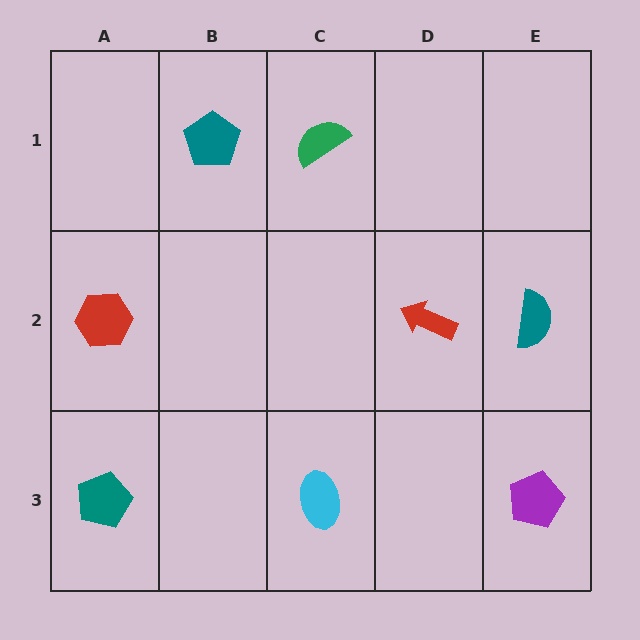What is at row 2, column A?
A red hexagon.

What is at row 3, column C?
A cyan ellipse.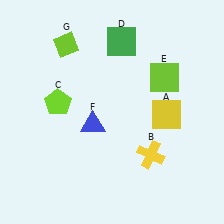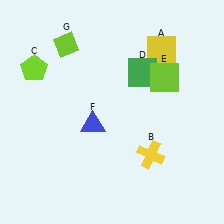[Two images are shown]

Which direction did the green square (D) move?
The green square (D) moved down.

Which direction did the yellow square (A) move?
The yellow square (A) moved up.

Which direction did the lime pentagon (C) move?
The lime pentagon (C) moved up.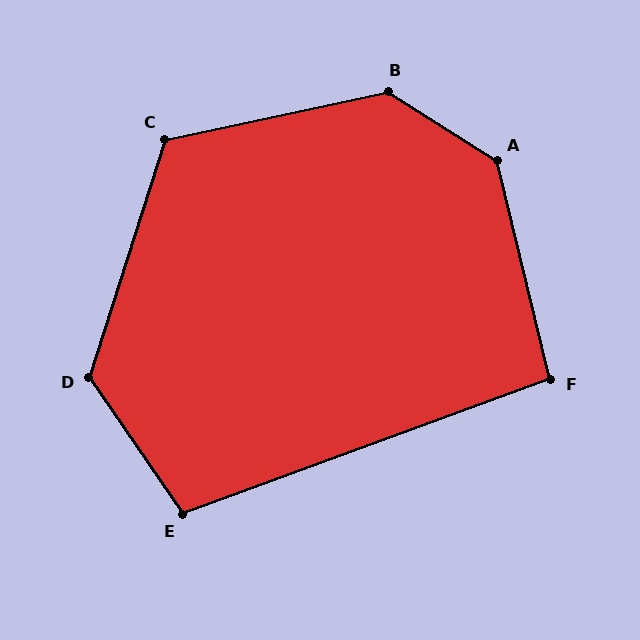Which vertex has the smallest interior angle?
F, at approximately 96 degrees.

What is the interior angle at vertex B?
Approximately 136 degrees (obtuse).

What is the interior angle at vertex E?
Approximately 104 degrees (obtuse).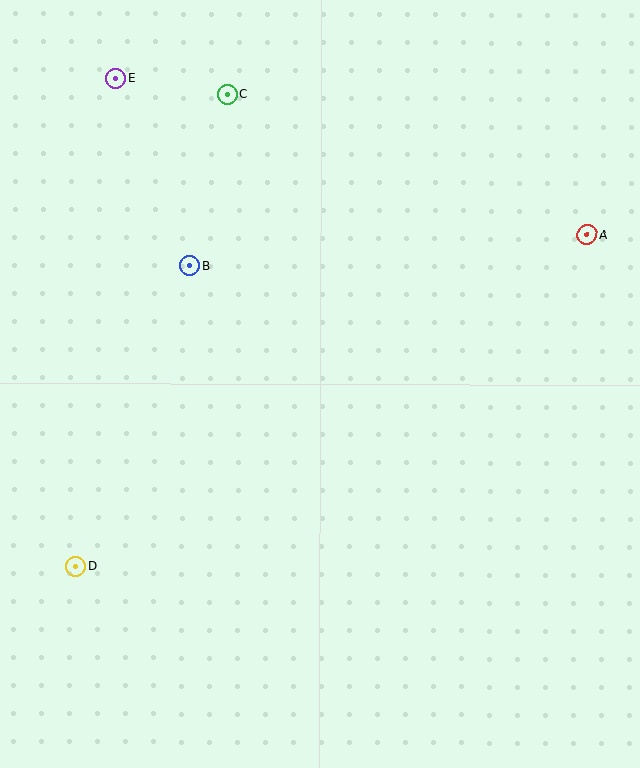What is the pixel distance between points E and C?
The distance between E and C is 112 pixels.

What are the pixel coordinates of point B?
Point B is at (190, 265).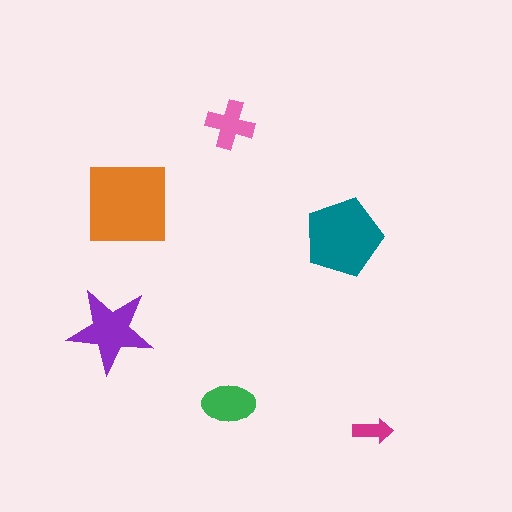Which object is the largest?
The orange square.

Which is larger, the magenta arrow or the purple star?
The purple star.